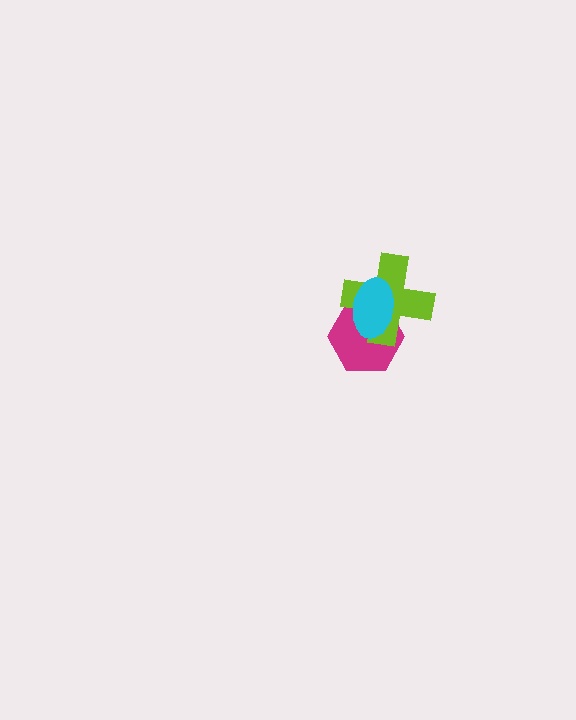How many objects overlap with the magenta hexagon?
2 objects overlap with the magenta hexagon.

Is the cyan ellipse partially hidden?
No, no other shape covers it.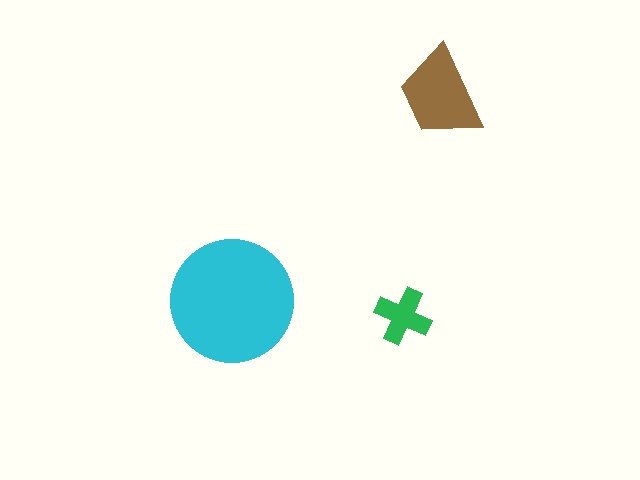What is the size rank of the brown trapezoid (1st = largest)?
2nd.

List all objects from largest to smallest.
The cyan circle, the brown trapezoid, the green cross.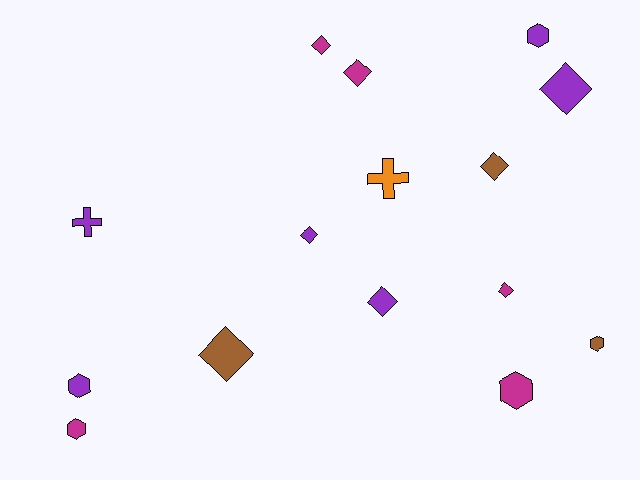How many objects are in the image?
There are 15 objects.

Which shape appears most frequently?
Diamond, with 8 objects.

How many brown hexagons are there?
There is 1 brown hexagon.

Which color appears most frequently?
Purple, with 6 objects.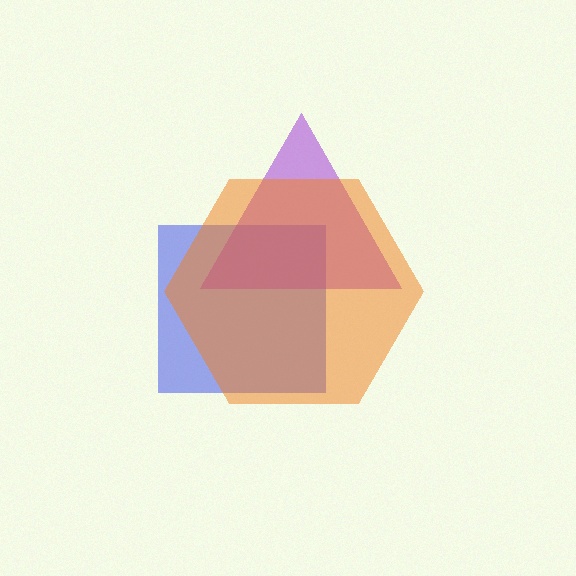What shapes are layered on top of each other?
The layered shapes are: a blue square, a purple triangle, an orange hexagon.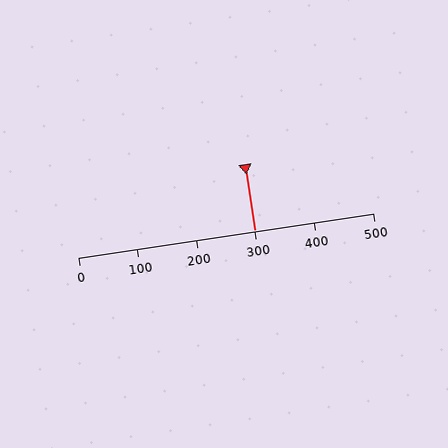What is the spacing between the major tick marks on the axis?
The major ticks are spaced 100 apart.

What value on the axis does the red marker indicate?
The marker indicates approximately 300.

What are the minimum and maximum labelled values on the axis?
The axis runs from 0 to 500.